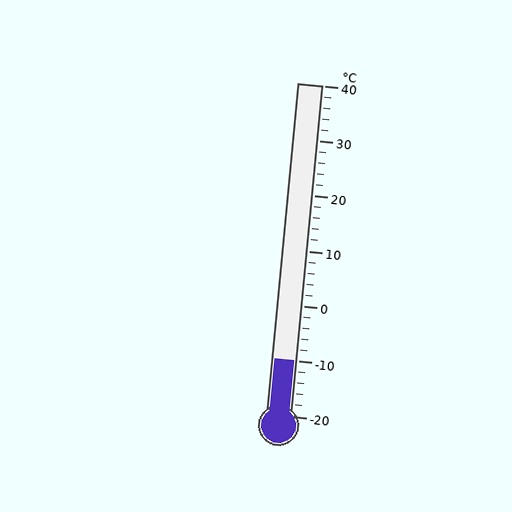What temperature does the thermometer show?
The thermometer shows approximately -10°C.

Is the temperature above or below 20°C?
The temperature is below 20°C.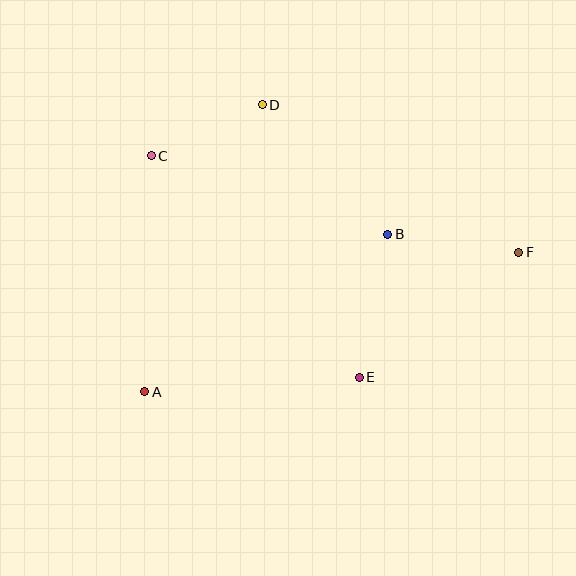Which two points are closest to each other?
Points C and D are closest to each other.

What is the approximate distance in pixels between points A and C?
The distance between A and C is approximately 236 pixels.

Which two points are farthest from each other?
Points A and F are farthest from each other.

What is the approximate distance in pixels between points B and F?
The distance between B and F is approximately 132 pixels.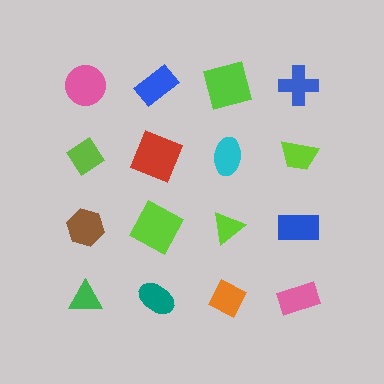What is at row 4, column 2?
A teal ellipse.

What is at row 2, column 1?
A lime diamond.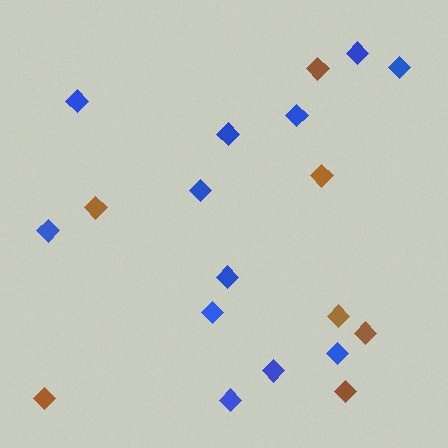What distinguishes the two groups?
There are 2 groups: one group of brown diamonds (7) and one group of blue diamonds (12).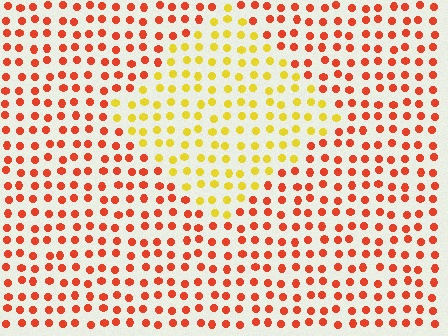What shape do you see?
I see a diamond.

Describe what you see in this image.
The image is filled with small red elements in a uniform arrangement. A diamond-shaped region is visible where the elements are tinted to a slightly different hue, forming a subtle color boundary.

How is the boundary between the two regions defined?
The boundary is defined purely by a slight shift in hue (about 48 degrees). Spacing, size, and orientation are identical on both sides.